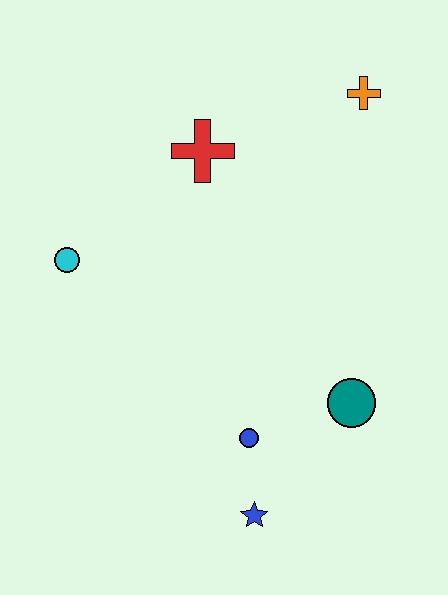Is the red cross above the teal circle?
Yes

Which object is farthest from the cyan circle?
The orange cross is farthest from the cyan circle.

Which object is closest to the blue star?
The blue circle is closest to the blue star.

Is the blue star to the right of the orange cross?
No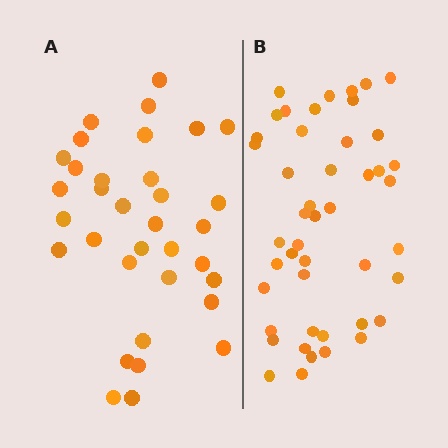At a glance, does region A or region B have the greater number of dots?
Region B (the right region) has more dots.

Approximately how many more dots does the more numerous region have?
Region B has roughly 12 or so more dots than region A.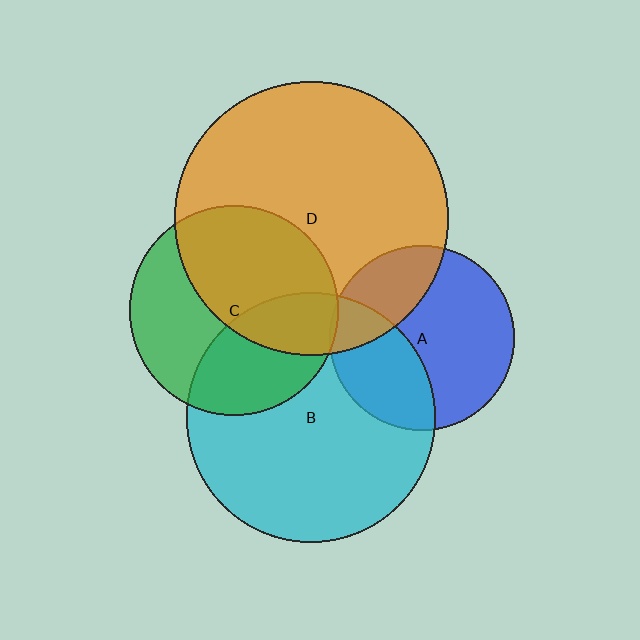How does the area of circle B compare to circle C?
Approximately 1.4 times.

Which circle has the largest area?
Circle D (orange).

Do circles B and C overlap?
Yes.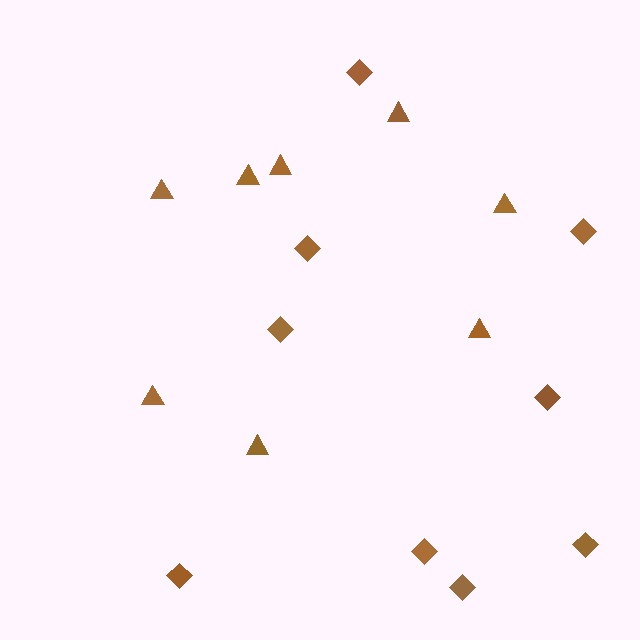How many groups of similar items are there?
There are 2 groups: one group of triangles (8) and one group of diamonds (9).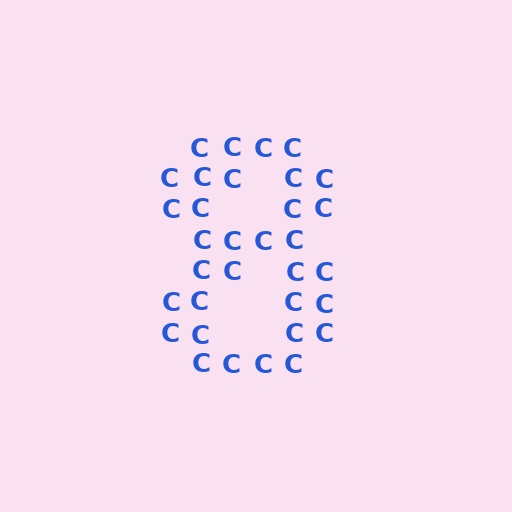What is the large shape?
The large shape is the digit 8.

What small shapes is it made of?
It is made of small letter C's.